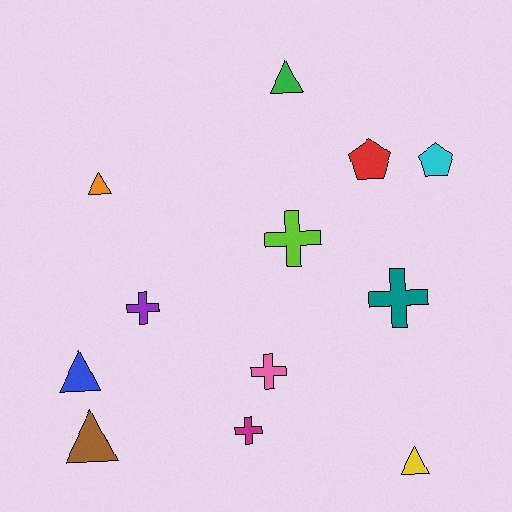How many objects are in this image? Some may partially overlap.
There are 12 objects.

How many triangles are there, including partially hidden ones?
There are 5 triangles.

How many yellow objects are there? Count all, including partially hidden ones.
There is 1 yellow object.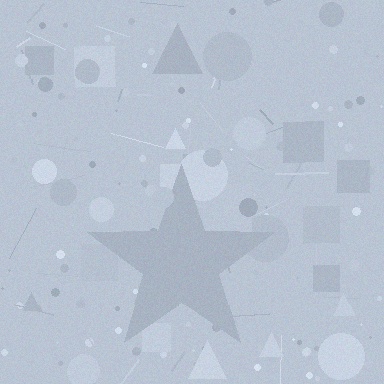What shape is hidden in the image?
A star is hidden in the image.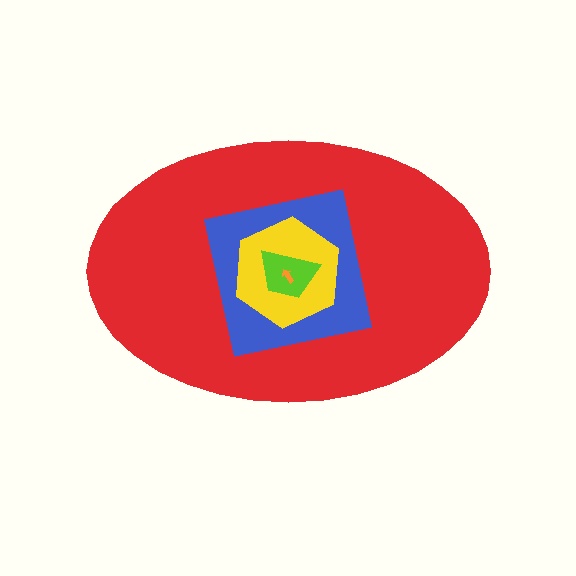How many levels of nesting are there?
5.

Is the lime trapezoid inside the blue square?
Yes.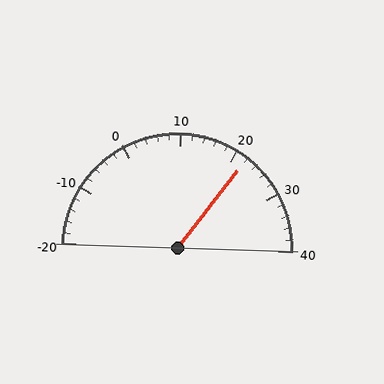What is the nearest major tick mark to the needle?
The nearest major tick mark is 20.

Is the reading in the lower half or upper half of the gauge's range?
The reading is in the upper half of the range (-20 to 40).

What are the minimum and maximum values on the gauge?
The gauge ranges from -20 to 40.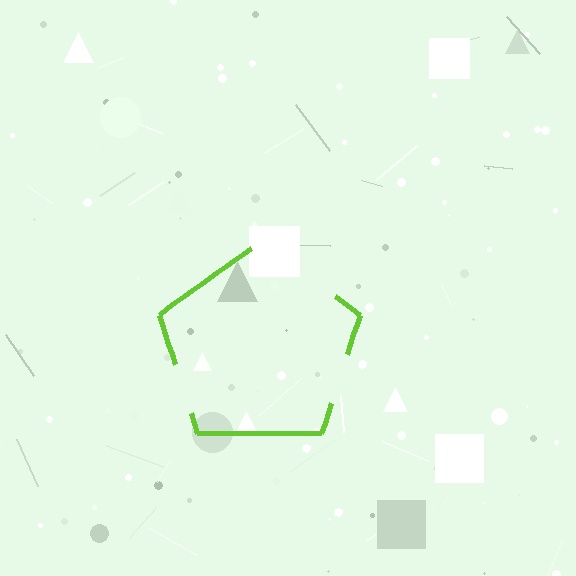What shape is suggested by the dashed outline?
The dashed outline suggests a pentagon.